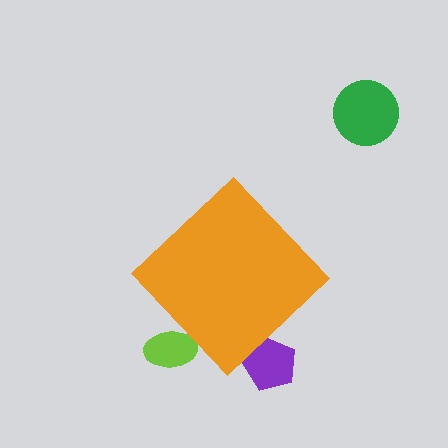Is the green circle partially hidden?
No, the green circle is fully visible.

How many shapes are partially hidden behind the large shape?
2 shapes are partially hidden.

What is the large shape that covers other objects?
An orange diamond.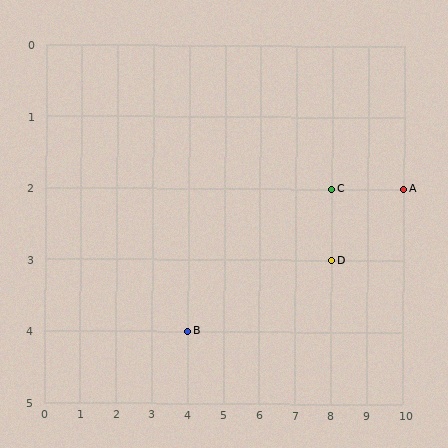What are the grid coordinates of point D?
Point D is at grid coordinates (8, 3).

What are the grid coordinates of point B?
Point B is at grid coordinates (4, 4).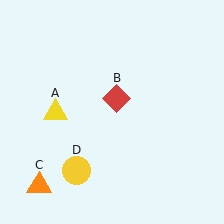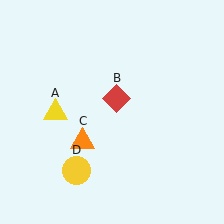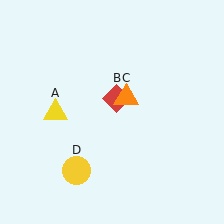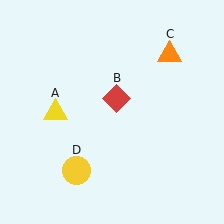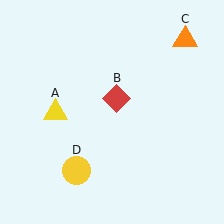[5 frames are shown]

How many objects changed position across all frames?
1 object changed position: orange triangle (object C).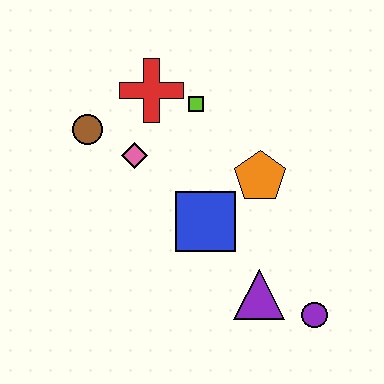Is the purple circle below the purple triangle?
Yes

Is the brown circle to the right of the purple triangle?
No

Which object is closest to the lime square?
The red cross is closest to the lime square.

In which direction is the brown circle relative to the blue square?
The brown circle is to the left of the blue square.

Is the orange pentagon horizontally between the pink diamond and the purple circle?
Yes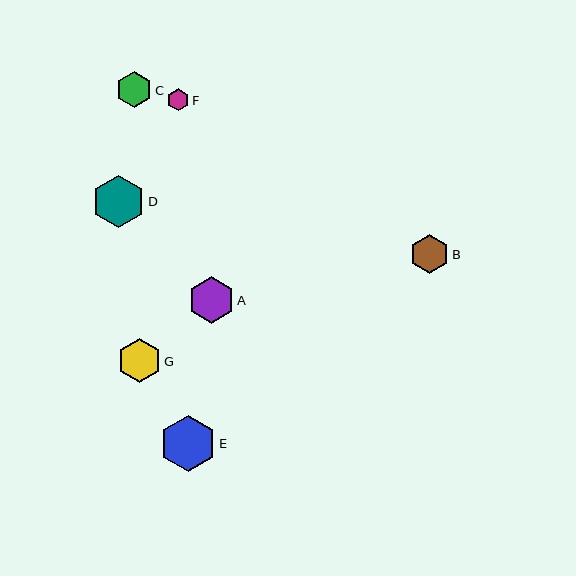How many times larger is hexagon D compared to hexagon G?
Hexagon D is approximately 1.2 times the size of hexagon G.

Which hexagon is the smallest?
Hexagon F is the smallest with a size of approximately 22 pixels.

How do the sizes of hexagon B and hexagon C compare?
Hexagon B and hexagon C are approximately the same size.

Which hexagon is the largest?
Hexagon E is the largest with a size of approximately 56 pixels.